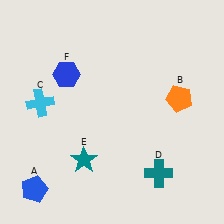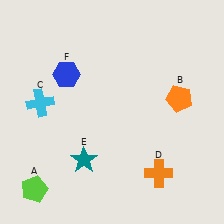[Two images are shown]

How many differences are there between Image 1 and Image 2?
There are 2 differences between the two images.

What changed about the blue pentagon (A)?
In Image 1, A is blue. In Image 2, it changed to lime.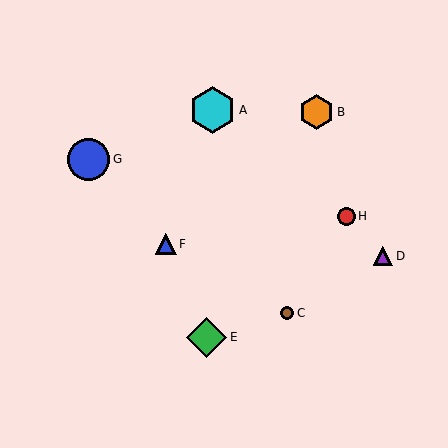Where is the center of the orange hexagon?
The center of the orange hexagon is at (316, 112).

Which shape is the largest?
The cyan hexagon (labeled A) is the largest.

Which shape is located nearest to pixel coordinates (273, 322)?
The brown circle (labeled C) at (287, 313) is nearest to that location.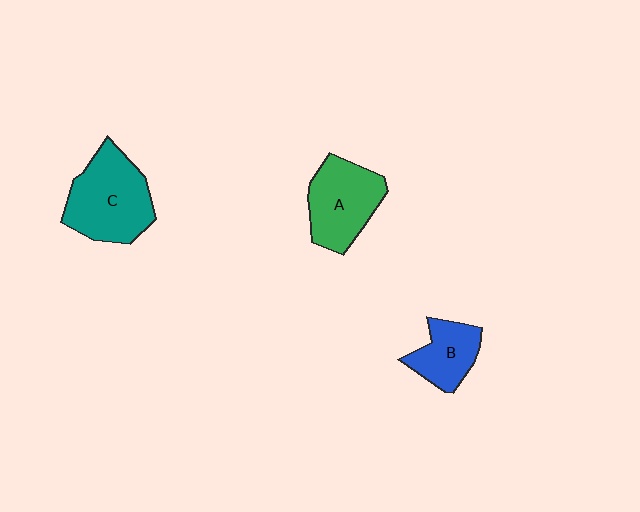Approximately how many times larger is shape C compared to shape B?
Approximately 1.8 times.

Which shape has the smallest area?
Shape B (blue).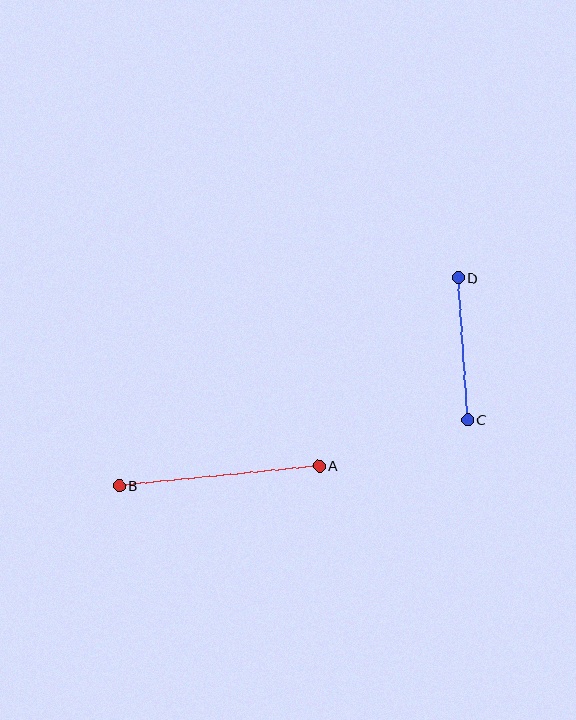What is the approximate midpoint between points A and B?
The midpoint is at approximately (219, 476) pixels.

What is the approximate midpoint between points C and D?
The midpoint is at approximately (463, 349) pixels.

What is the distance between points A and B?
The distance is approximately 201 pixels.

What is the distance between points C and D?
The distance is approximately 142 pixels.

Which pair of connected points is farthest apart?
Points A and B are farthest apart.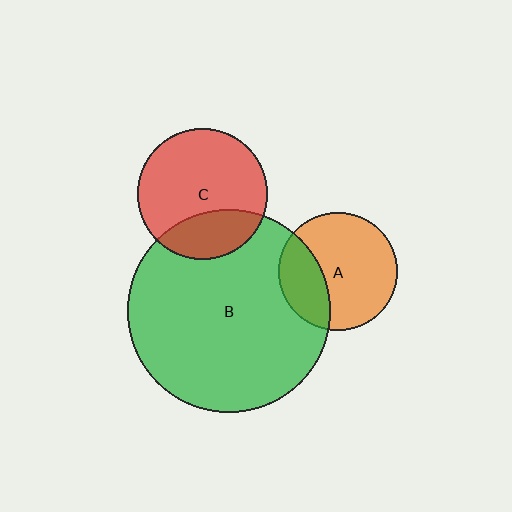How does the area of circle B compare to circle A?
Approximately 2.9 times.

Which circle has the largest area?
Circle B (green).